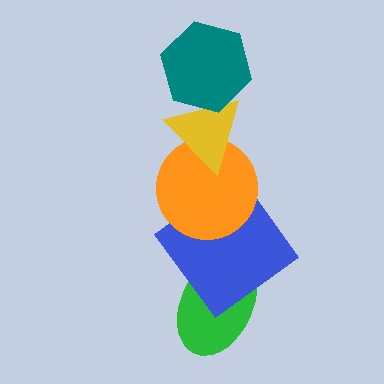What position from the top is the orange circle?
The orange circle is 3rd from the top.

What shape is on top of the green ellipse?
The blue diamond is on top of the green ellipse.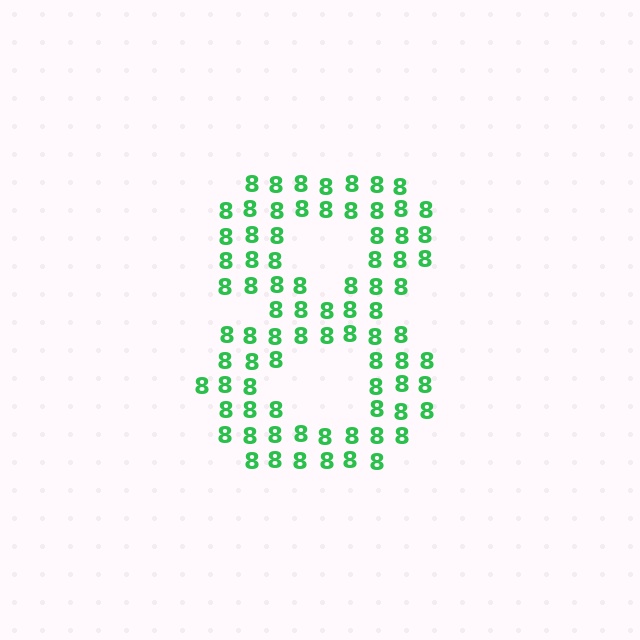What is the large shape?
The large shape is the digit 8.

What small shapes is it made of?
It is made of small digit 8's.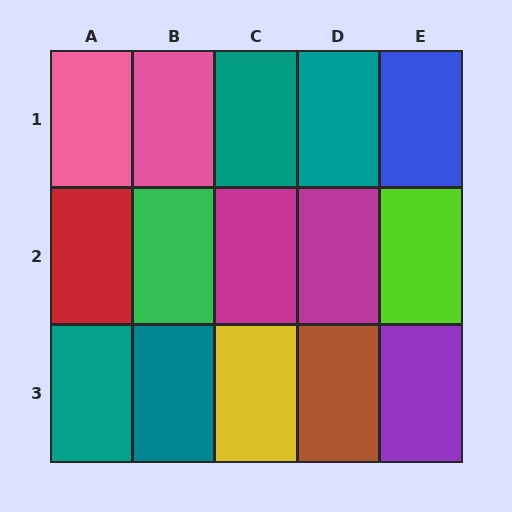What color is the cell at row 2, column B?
Green.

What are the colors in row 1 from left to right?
Pink, pink, teal, teal, blue.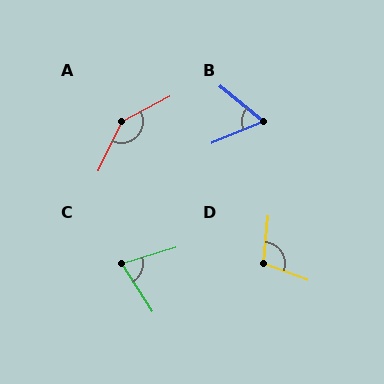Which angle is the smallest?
B, at approximately 62 degrees.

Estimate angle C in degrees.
Approximately 75 degrees.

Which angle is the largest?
A, at approximately 143 degrees.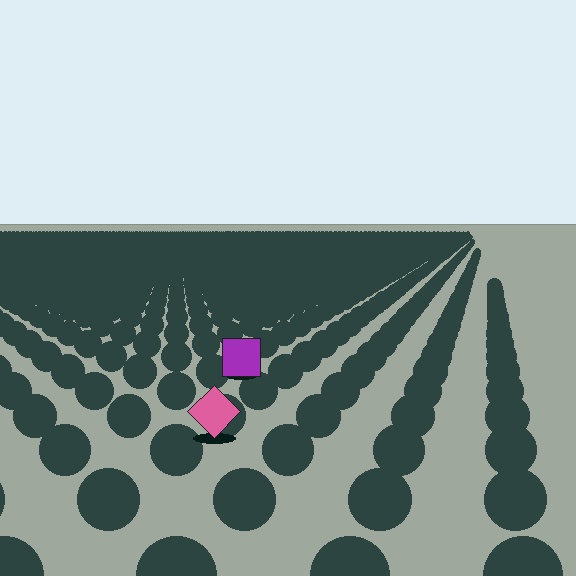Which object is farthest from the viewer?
The purple square is farthest from the viewer. It appears smaller and the ground texture around it is denser.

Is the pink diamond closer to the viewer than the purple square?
Yes. The pink diamond is closer — you can tell from the texture gradient: the ground texture is coarser near it.